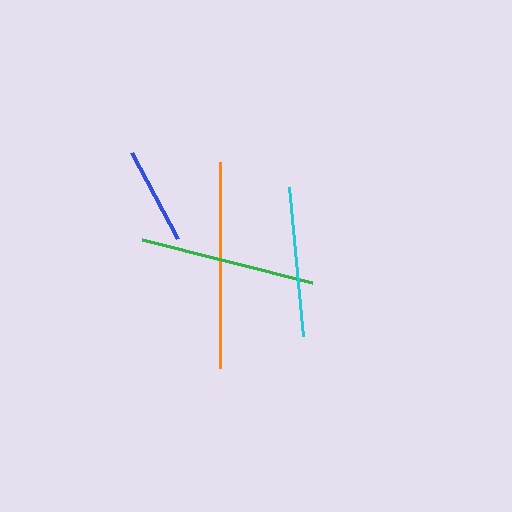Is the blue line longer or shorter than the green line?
The green line is longer than the blue line.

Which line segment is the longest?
The orange line is the longest at approximately 206 pixels.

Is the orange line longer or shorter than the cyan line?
The orange line is longer than the cyan line.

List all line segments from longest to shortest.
From longest to shortest: orange, green, cyan, blue.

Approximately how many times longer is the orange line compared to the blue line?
The orange line is approximately 2.1 times the length of the blue line.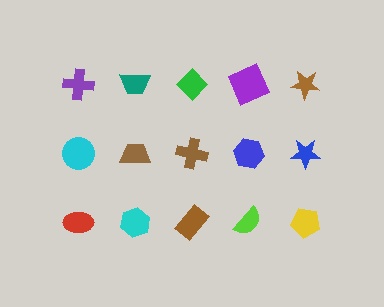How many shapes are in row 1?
5 shapes.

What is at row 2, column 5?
A blue star.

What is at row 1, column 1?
A purple cross.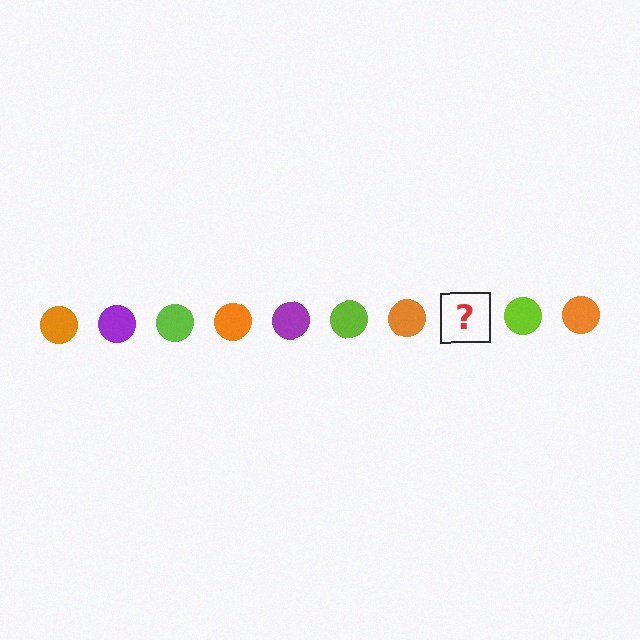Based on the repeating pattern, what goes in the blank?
The blank should be a purple circle.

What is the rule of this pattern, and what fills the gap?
The rule is that the pattern cycles through orange, purple, lime circles. The gap should be filled with a purple circle.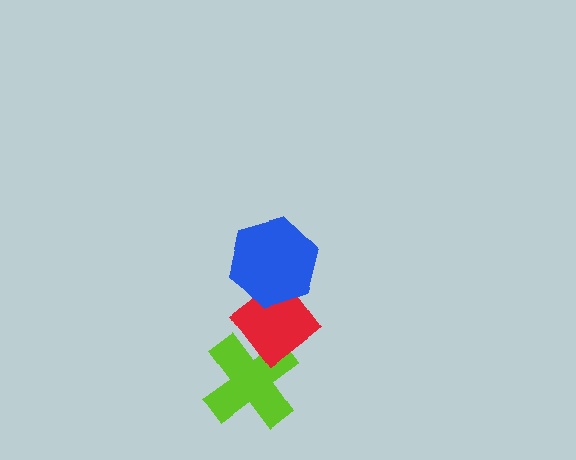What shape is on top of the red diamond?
The blue hexagon is on top of the red diamond.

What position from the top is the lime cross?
The lime cross is 3rd from the top.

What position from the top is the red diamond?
The red diamond is 2nd from the top.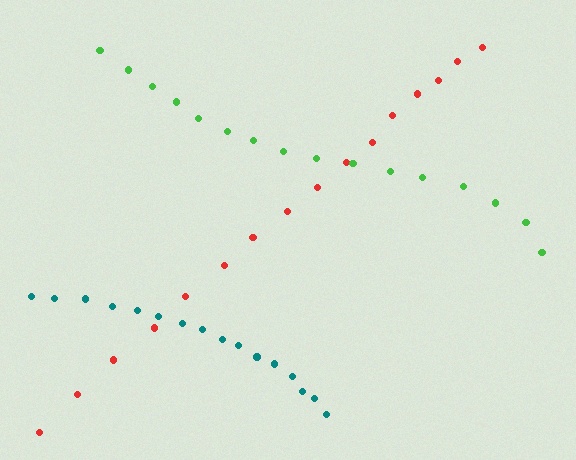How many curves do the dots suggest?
There are 3 distinct paths.